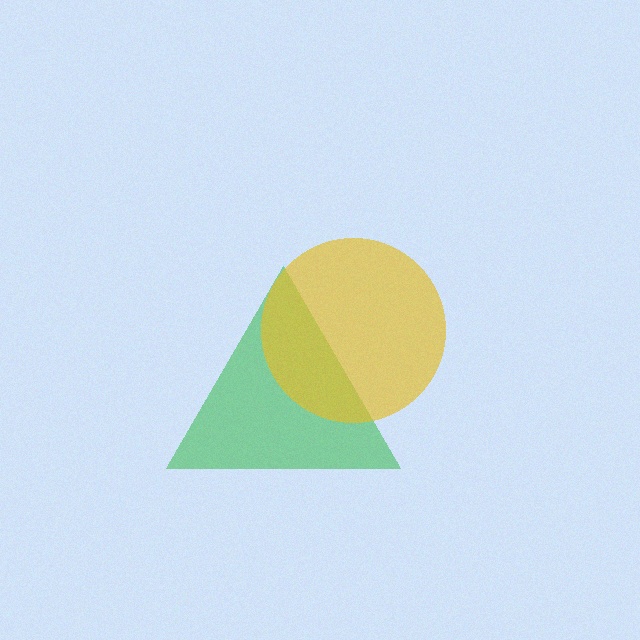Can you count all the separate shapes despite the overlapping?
Yes, there are 2 separate shapes.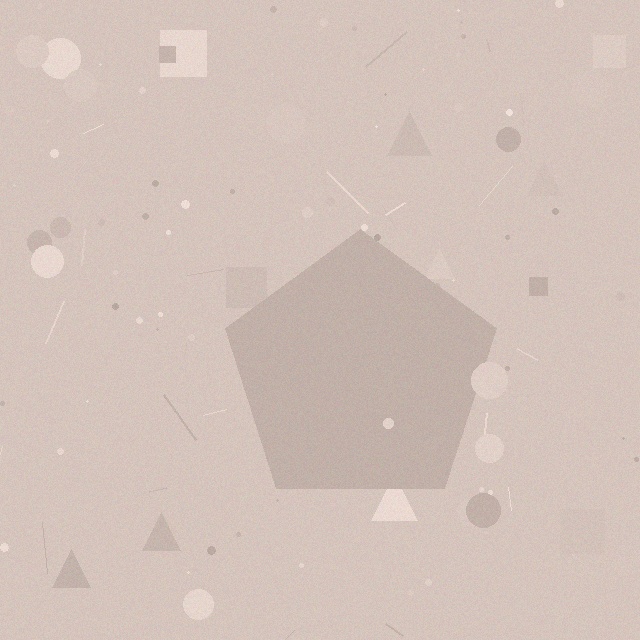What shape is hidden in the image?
A pentagon is hidden in the image.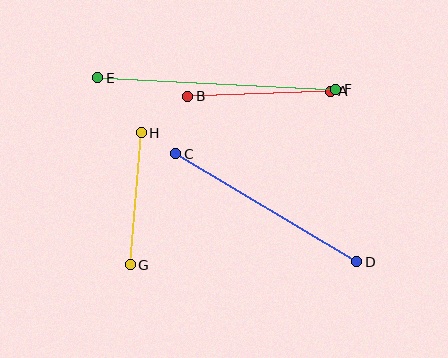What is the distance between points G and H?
The distance is approximately 133 pixels.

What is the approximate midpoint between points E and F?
The midpoint is at approximately (217, 83) pixels.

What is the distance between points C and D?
The distance is approximately 211 pixels.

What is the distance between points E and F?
The distance is approximately 238 pixels.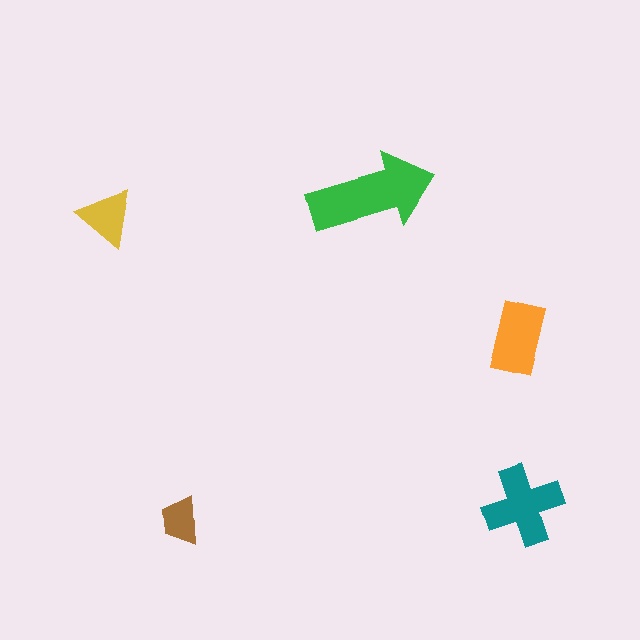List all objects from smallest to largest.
The brown trapezoid, the yellow triangle, the orange rectangle, the teal cross, the green arrow.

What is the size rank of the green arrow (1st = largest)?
1st.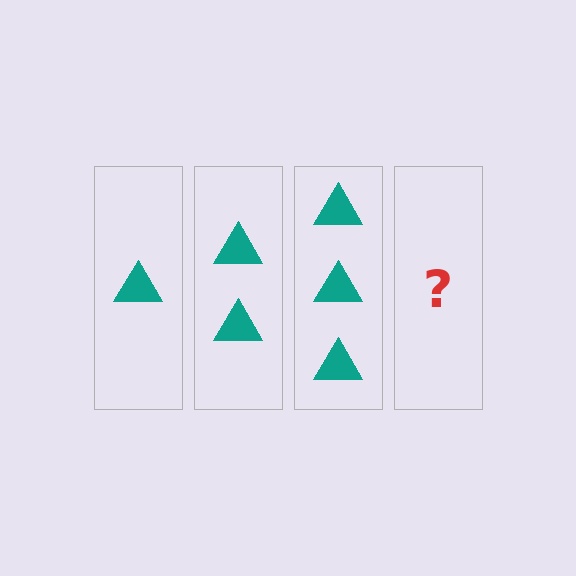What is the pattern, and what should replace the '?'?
The pattern is that each step adds one more triangle. The '?' should be 4 triangles.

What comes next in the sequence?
The next element should be 4 triangles.